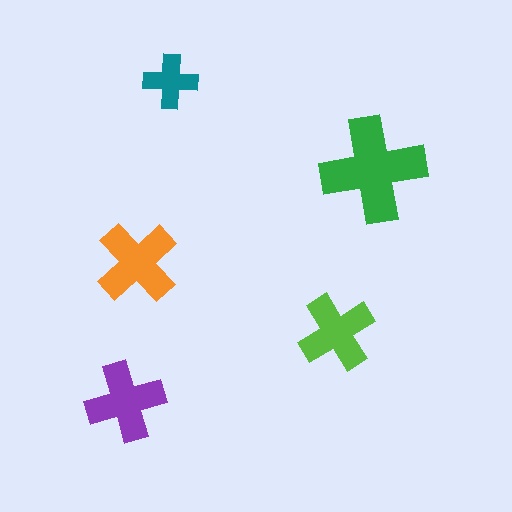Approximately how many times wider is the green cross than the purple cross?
About 1.5 times wider.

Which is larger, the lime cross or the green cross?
The green one.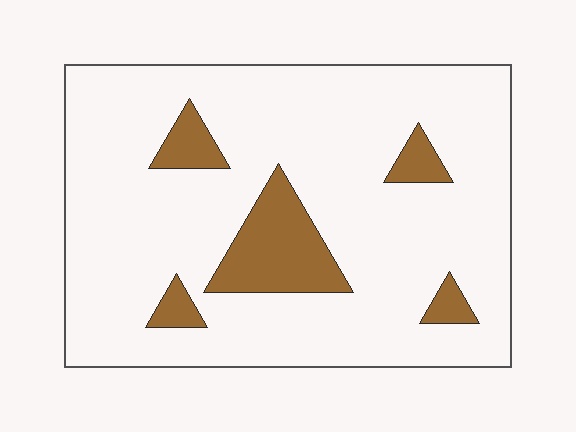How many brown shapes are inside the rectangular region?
5.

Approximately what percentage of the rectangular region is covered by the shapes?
Approximately 15%.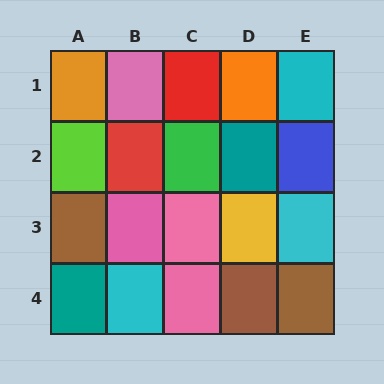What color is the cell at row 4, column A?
Teal.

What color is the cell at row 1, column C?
Red.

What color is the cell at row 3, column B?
Pink.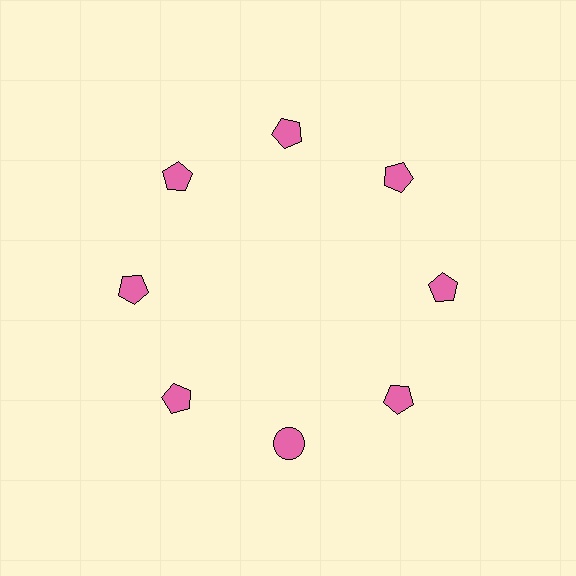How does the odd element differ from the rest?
It has a different shape: circle instead of pentagon.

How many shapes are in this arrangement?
There are 8 shapes arranged in a ring pattern.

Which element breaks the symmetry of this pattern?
The pink circle at roughly the 6 o'clock position breaks the symmetry. All other shapes are pink pentagons.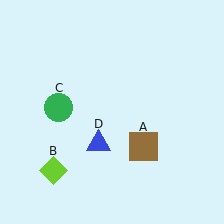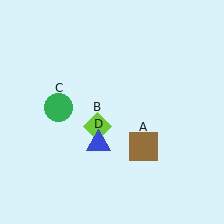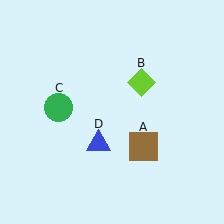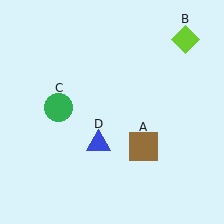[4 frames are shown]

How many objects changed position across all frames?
1 object changed position: lime diamond (object B).